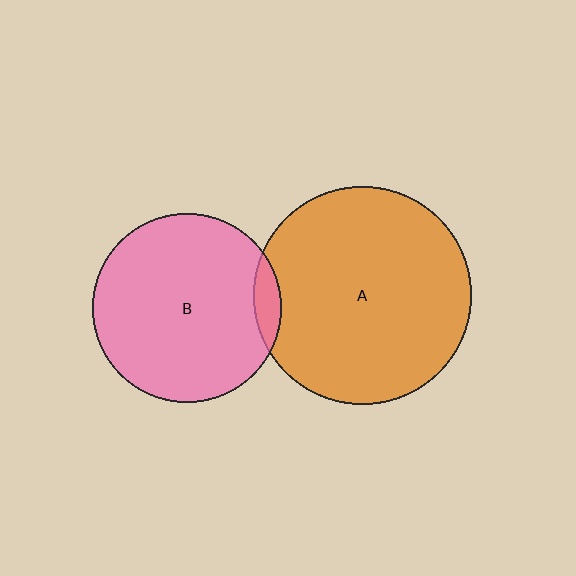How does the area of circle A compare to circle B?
Approximately 1.3 times.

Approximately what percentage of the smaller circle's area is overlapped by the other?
Approximately 5%.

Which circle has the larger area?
Circle A (orange).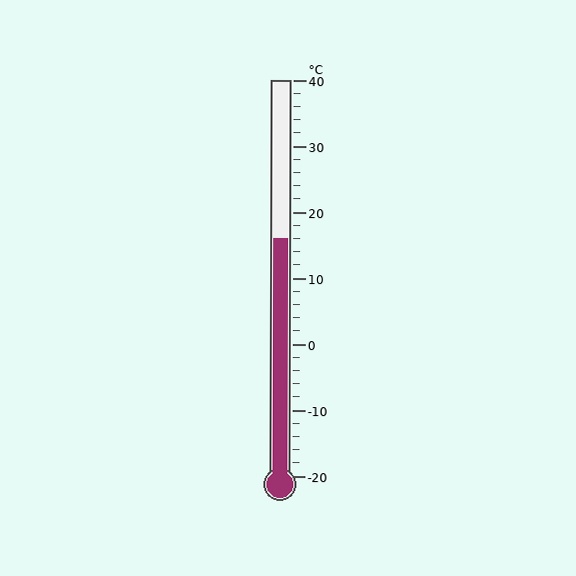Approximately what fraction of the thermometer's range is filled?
The thermometer is filled to approximately 60% of its range.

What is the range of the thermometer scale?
The thermometer scale ranges from -20°C to 40°C.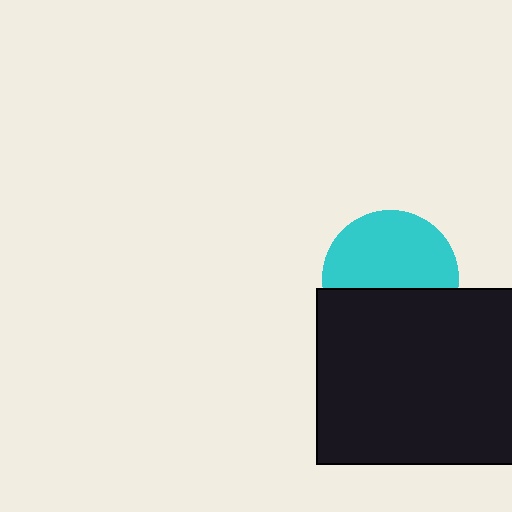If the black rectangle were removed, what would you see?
You would see the complete cyan circle.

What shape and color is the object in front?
The object in front is a black rectangle.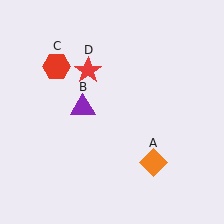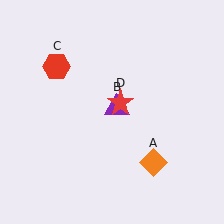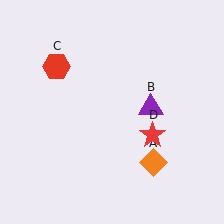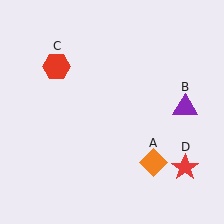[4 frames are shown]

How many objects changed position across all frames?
2 objects changed position: purple triangle (object B), red star (object D).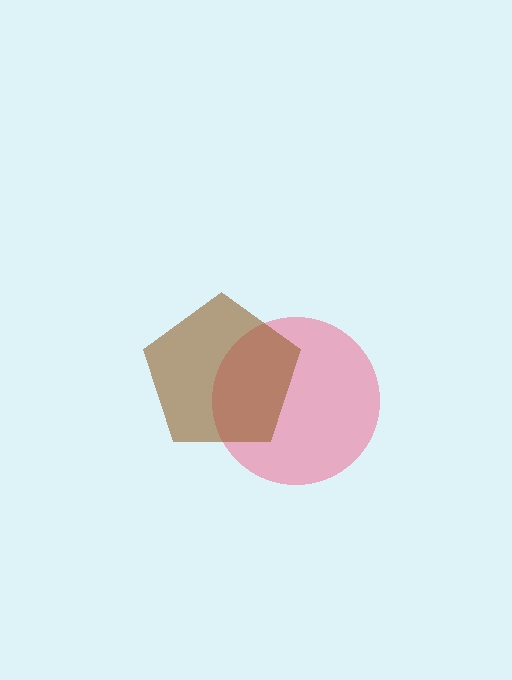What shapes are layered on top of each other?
The layered shapes are: a pink circle, a brown pentagon.